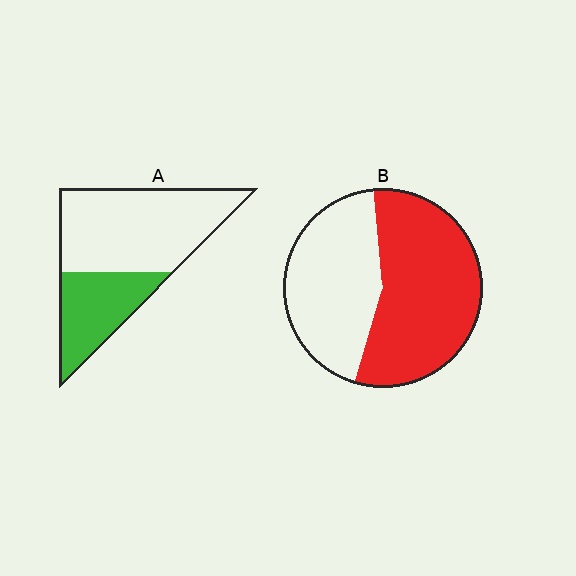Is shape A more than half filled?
No.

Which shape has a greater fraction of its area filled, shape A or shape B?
Shape B.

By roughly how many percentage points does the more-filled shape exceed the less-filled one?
By roughly 25 percentage points (B over A).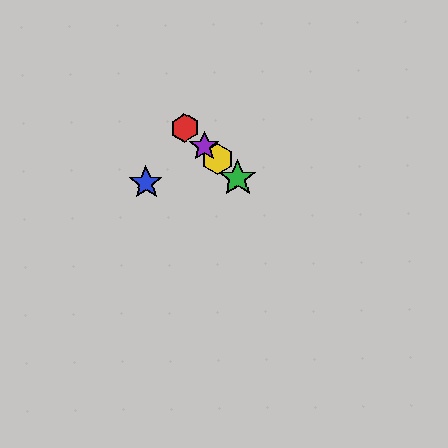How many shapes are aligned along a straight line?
4 shapes (the red hexagon, the green star, the yellow hexagon, the purple star) are aligned along a straight line.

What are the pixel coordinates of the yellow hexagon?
The yellow hexagon is at (218, 159).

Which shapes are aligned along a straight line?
The red hexagon, the green star, the yellow hexagon, the purple star are aligned along a straight line.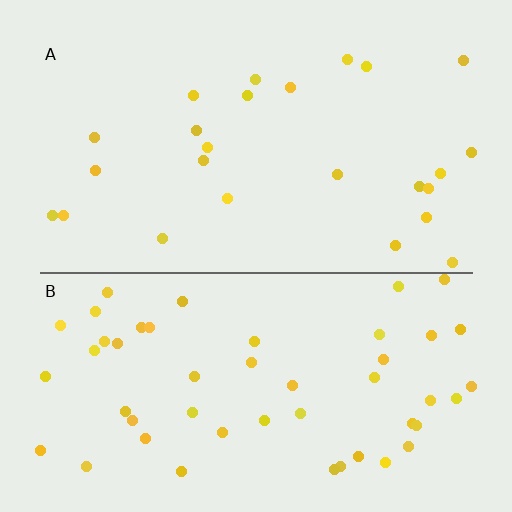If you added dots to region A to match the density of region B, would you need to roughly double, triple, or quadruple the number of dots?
Approximately double.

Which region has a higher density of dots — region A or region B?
B (the bottom).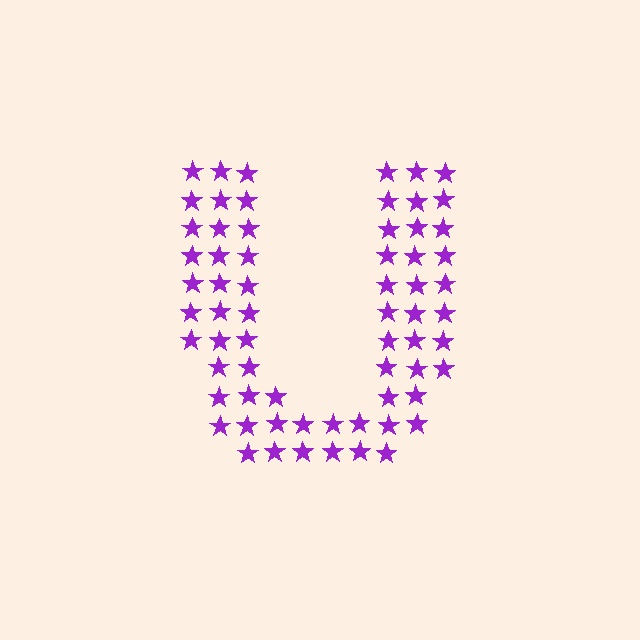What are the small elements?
The small elements are stars.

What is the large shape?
The large shape is the letter U.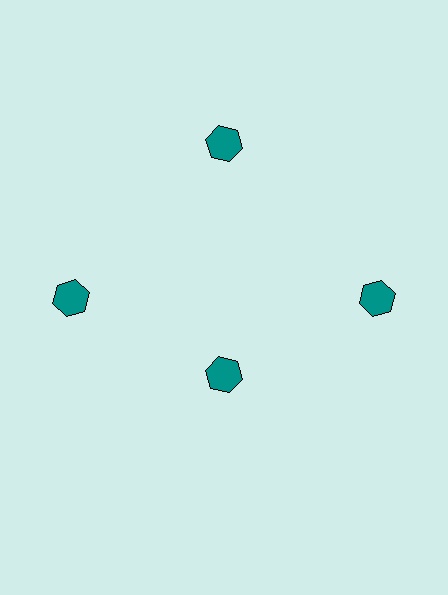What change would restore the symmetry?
The symmetry would be restored by moving it outward, back onto the ring so that all 4 hexagons sit at equal angles and equal distance from the center.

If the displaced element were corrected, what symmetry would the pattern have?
It would have 4-fold rotational symmetry — the pattern would map onto itself every 90 degrees.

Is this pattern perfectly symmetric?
No. The 4 teal hexagons are arranged in a ring, but one element near the 6 o'clock position is pulled inward toward the center, breaking the 4-fold rotational symmetry.